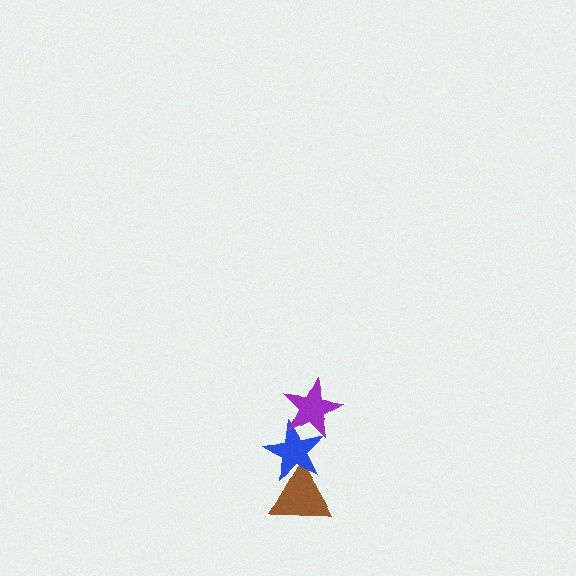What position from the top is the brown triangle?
The brown triangle is 3rd from the top.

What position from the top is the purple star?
The purple star is 1st from the top.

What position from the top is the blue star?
The blue star is 2nd from the top.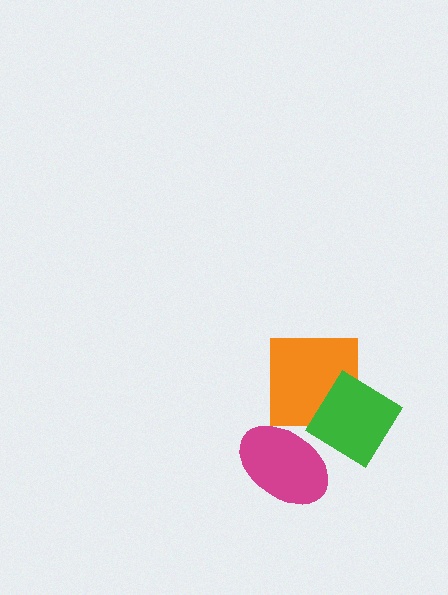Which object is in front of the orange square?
The green diamond is in front of the orange square.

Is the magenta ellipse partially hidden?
Yes, it is partially covered by another shape.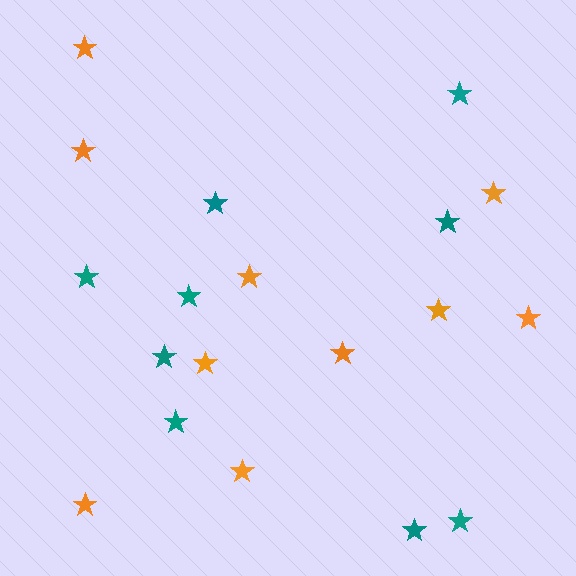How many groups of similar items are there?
There are 2 groups: one group of orange stars (10) and one group of teal stars (9).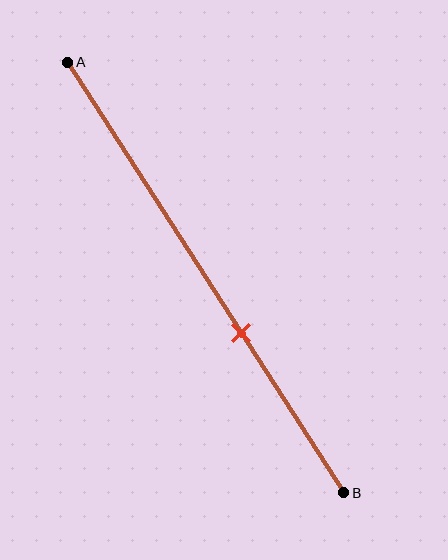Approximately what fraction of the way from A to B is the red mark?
The red mark is approximately 65% of the way from A to B.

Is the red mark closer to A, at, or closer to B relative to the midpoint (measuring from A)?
The red mark is closer to point B than the midpoint of segment AB.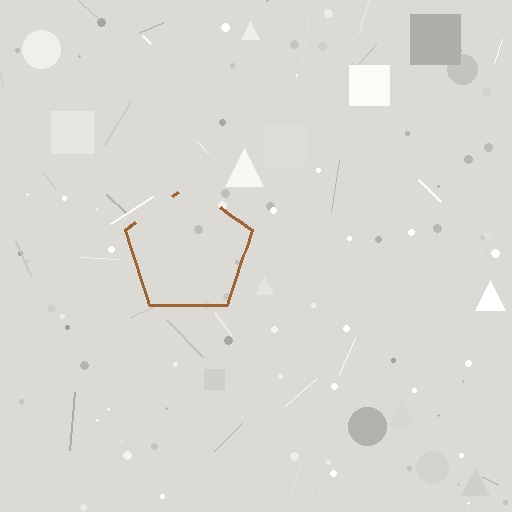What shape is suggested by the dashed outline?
The dashed outline suggests a pentagon.